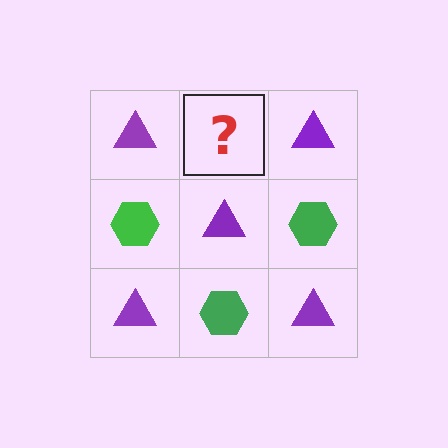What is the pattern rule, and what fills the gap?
The rule is that it alternates purple triangle and green hexagon in a checkerboard pattern. The gap should be filled with a green hexagon.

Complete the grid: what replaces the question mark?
The question mark should be replaced with a green hexagon.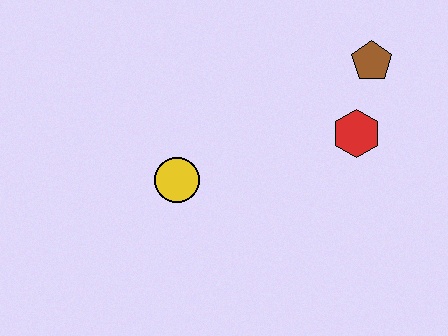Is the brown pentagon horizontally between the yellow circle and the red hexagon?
No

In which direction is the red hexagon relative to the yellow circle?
The red hexagon is to the right of the yellow circle.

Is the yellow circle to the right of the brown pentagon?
No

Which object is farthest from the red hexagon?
The yellow circle is farthest from the red hexagon.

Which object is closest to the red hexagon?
The brown pentagon is closest to the red hexagon.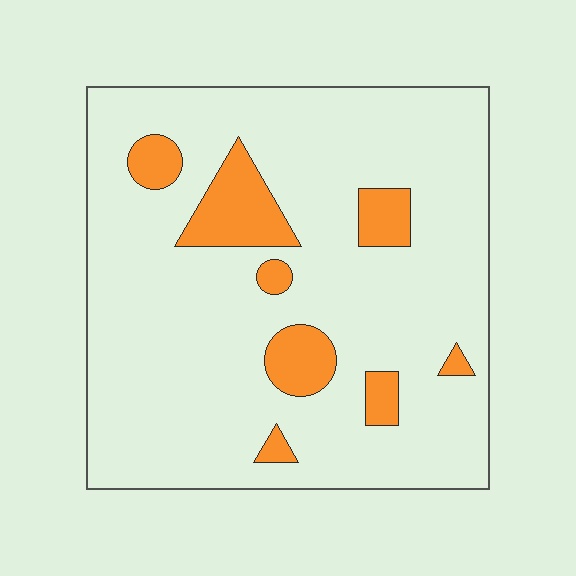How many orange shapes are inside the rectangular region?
8.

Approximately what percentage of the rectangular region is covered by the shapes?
Approximately 15%.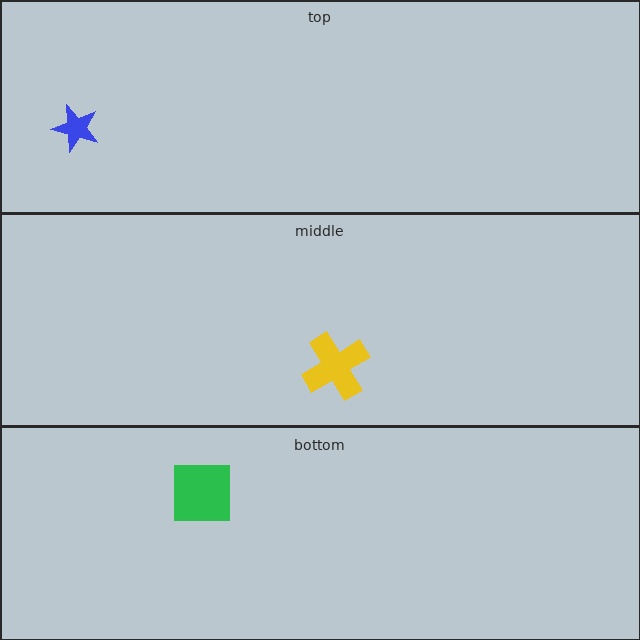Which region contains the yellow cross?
The middle region.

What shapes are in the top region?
The blue star.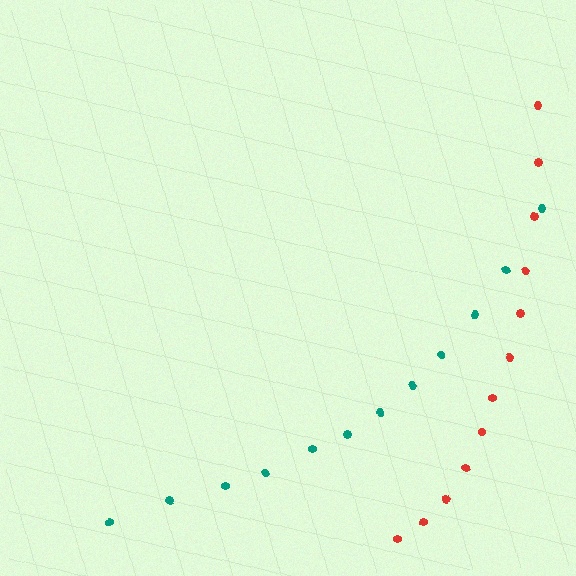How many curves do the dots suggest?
There are 2 distinct paths.